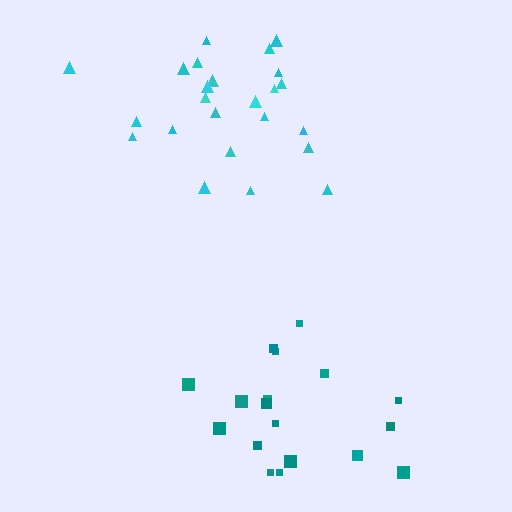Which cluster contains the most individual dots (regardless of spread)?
Cyan (24).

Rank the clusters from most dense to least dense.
cyan, teal.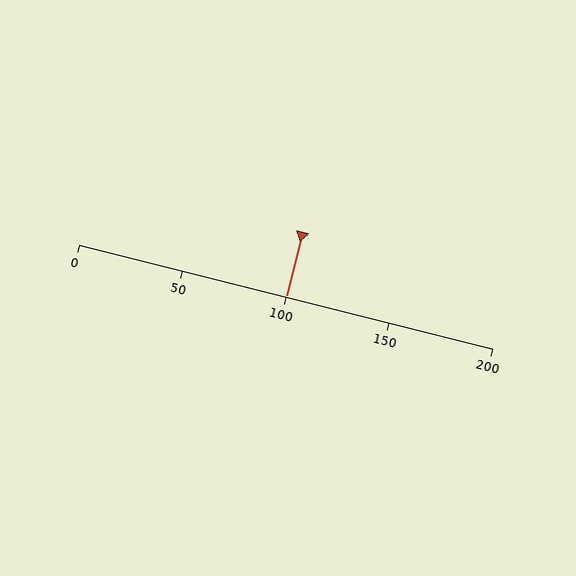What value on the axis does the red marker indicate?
The marker indicates approximately 100.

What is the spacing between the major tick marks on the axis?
The major ticks are spaced 50 apart.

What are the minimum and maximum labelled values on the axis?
The axis runs from 0 to 200.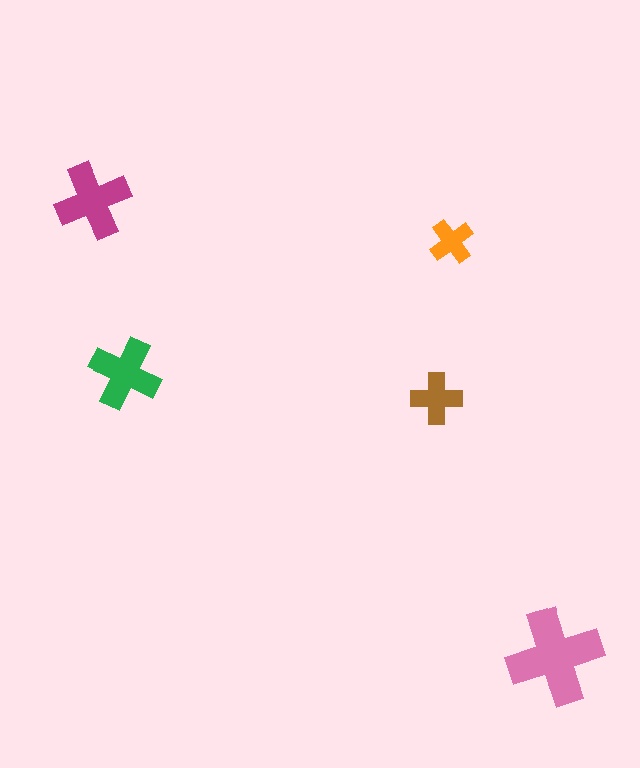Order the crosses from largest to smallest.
the pink one, the magenta one, the green one, the brown one, the orange one.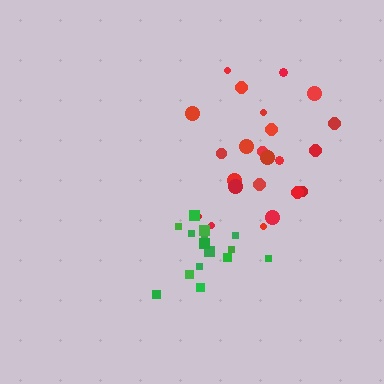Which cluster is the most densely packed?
Green.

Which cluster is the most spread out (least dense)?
Red.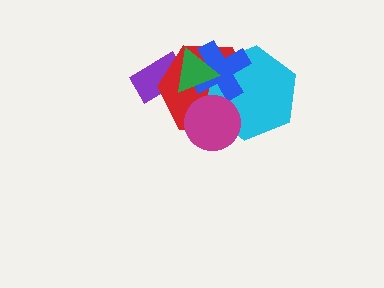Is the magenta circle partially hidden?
No, no other shape covers it.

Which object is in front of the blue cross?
The green triangle is in front of the blue cross.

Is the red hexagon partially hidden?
Yes, it is partially covered by another shape.